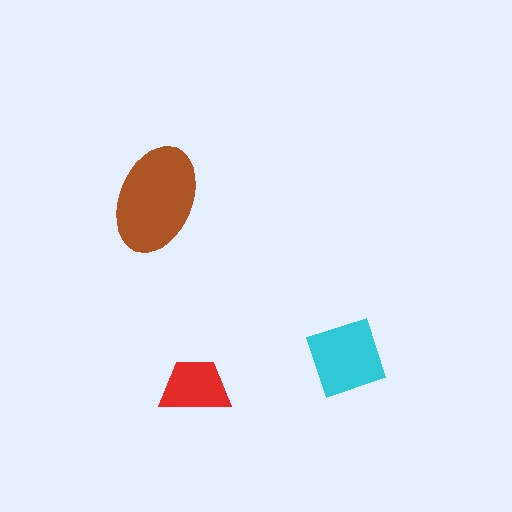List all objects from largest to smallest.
The brown ellipse, the cyan diamond, the red trapezoid.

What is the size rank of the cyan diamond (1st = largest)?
2nd.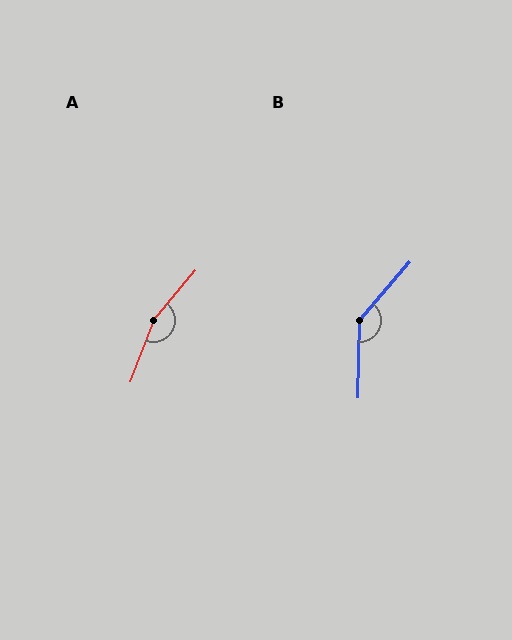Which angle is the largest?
A, at approximately 160 degrees.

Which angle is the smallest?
B, at approximately 140 degrees.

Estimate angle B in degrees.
Approximately 140 degrees.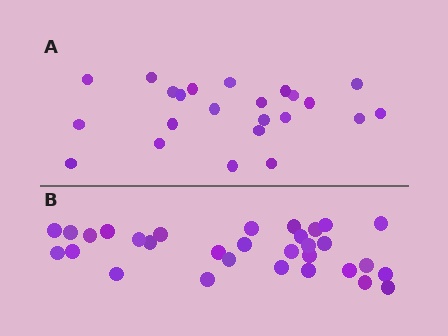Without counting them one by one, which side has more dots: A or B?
Region B (the bottom region) has more dots.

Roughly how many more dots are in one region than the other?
Region B has roughly 8 or so more dots than region A.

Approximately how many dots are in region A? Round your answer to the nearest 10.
About 20 dots. (The exact count is 23, which rounds to 20.)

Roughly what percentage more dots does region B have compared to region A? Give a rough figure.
About 35% more.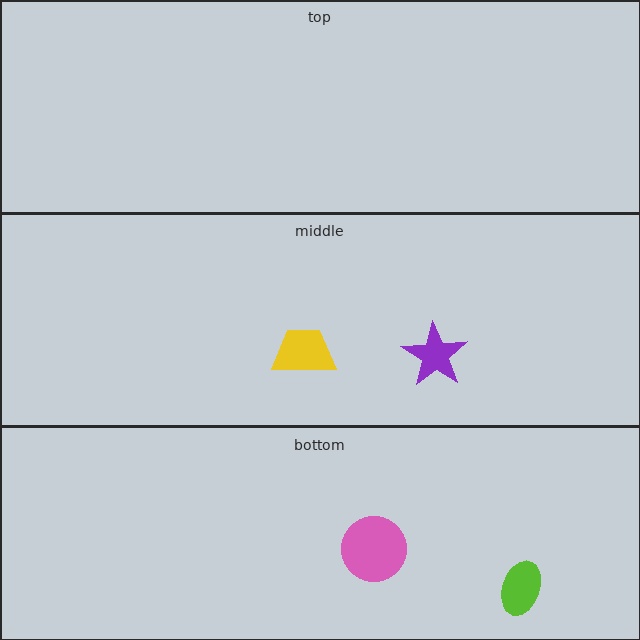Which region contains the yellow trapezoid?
The middle region.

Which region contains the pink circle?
The bottom region.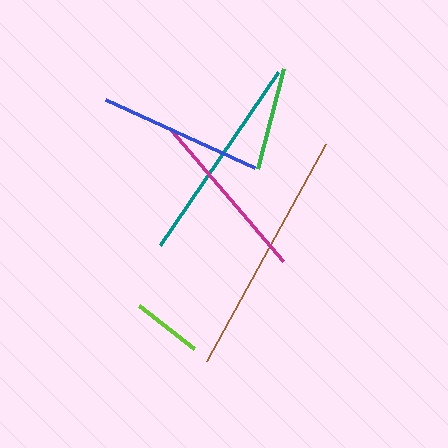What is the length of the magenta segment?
The magenta segment is approximately 173 pixels long.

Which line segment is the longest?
The brown line is the longest at approximately 248 pixels.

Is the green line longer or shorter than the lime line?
The green line is longer than the lime line.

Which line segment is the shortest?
The lime line is the shortest at approximately 70 pixels.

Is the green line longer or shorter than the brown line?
The brown line is longer than the green line.